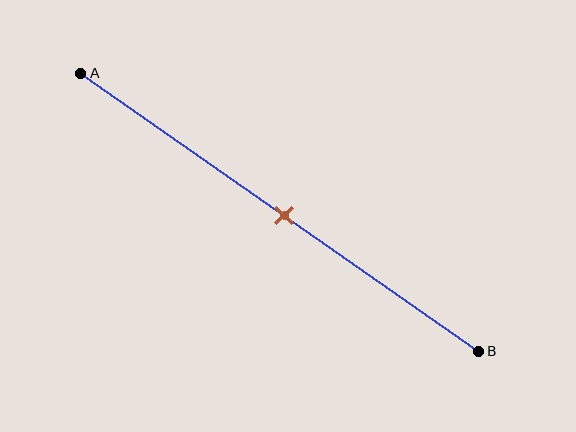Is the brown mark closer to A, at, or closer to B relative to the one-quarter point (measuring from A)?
The brown mark is closer to point B than the one-quarter point of segment AB.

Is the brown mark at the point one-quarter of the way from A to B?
No, the mark is at about 50% from A, not at the 25% one-quarter point.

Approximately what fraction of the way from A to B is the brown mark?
The brown mark is approximately 50% of the way from A to B.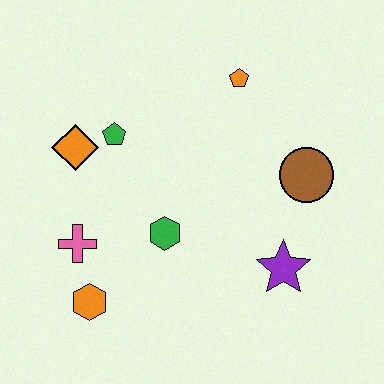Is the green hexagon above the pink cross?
Yes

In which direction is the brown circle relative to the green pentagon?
The brown circle is to the right of the green pentagon.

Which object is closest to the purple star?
The brown circle is closest to the purple star.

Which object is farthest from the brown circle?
The orange hexagon is farthest from the brown circle.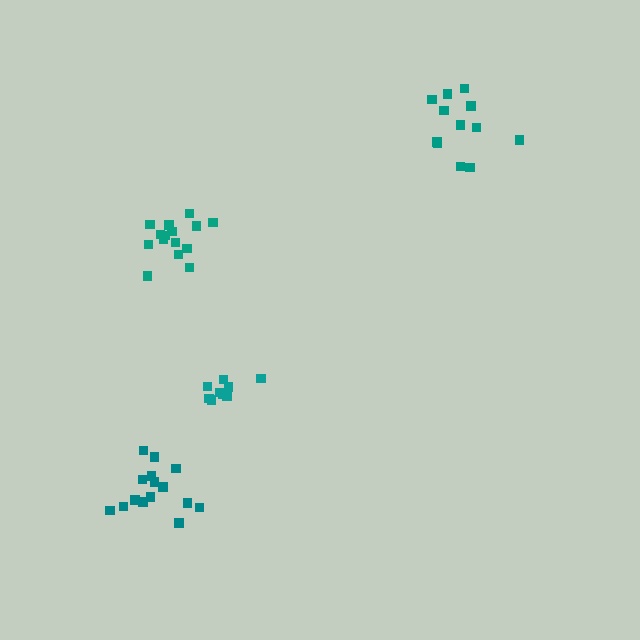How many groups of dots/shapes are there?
There are 4 groups.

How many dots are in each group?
Group 1: 9 dots, Group 2: 12 dots, Group 3: 15 dots, Group 4: 15 dots (51 total).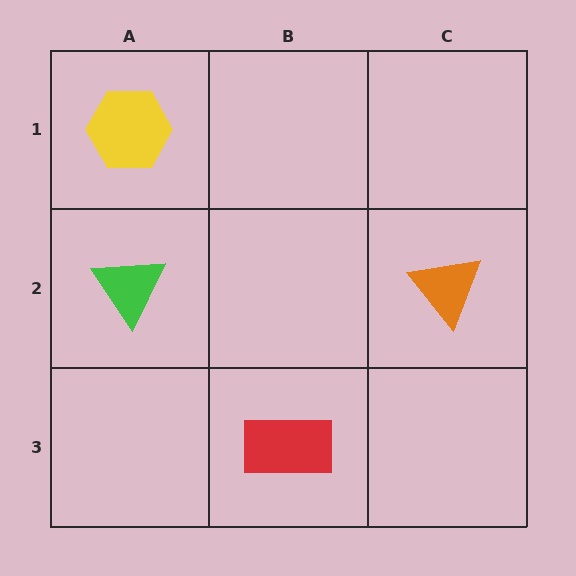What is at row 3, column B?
A red rectangle.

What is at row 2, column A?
A green triangle.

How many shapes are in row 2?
2 shapes.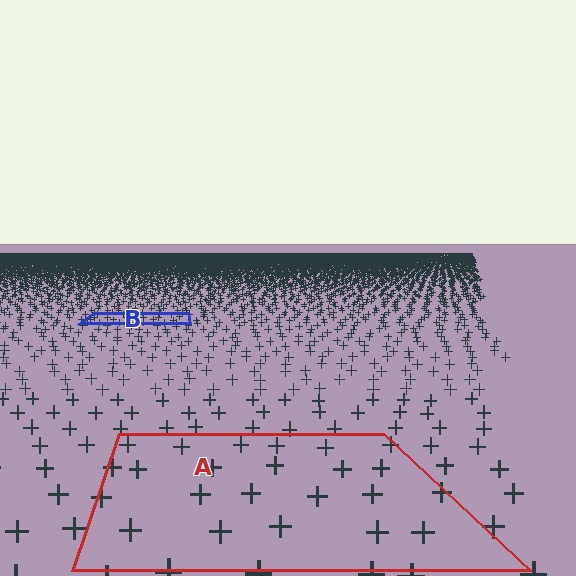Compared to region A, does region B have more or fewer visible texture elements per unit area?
Region B has more texture elements per unit area — they are packed more densely because it is farther away.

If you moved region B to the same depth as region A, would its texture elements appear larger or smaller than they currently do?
They would appear larger. At a closer depth, the same texture elements are projected at a bigger on-screen size.